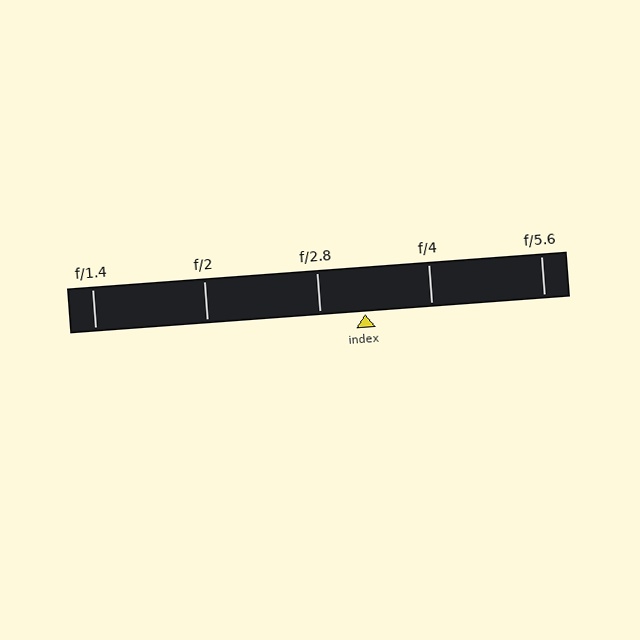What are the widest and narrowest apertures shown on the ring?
The widest aperture shown is f/1.4 and the narrowest is f/5.6.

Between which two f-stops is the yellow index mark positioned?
The index mark is between f/2.8 and f/4.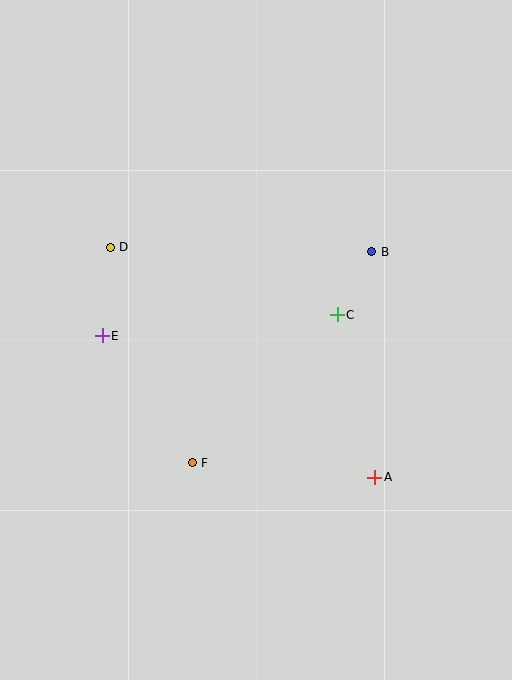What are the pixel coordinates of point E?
Point E is at (102, 336).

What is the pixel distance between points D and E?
The distance between D and E is 89 pixels.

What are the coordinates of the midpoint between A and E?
The midpoint between A and E is at (238, 406).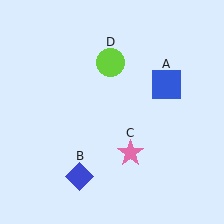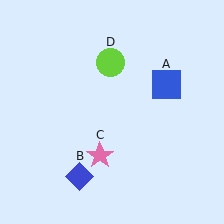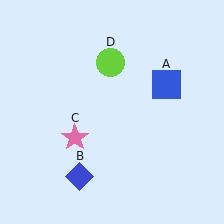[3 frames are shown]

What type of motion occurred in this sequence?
The pink star (object C) rotated clockwise around the center of the scene.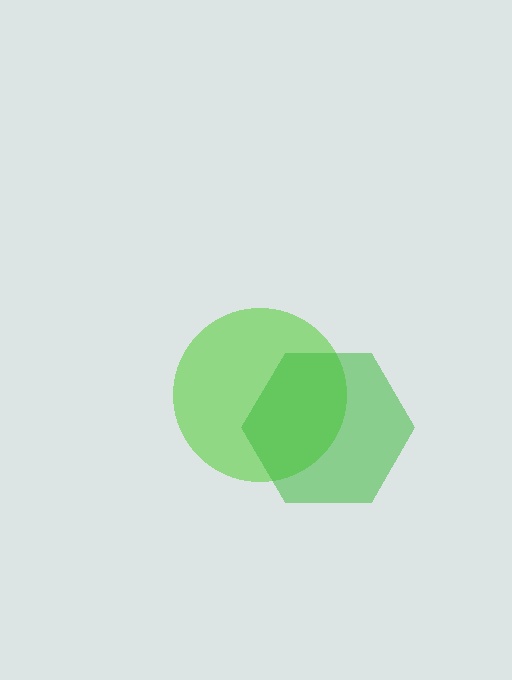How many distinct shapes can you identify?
There are 2 distinct shapes: a lime circle, a green hexagon.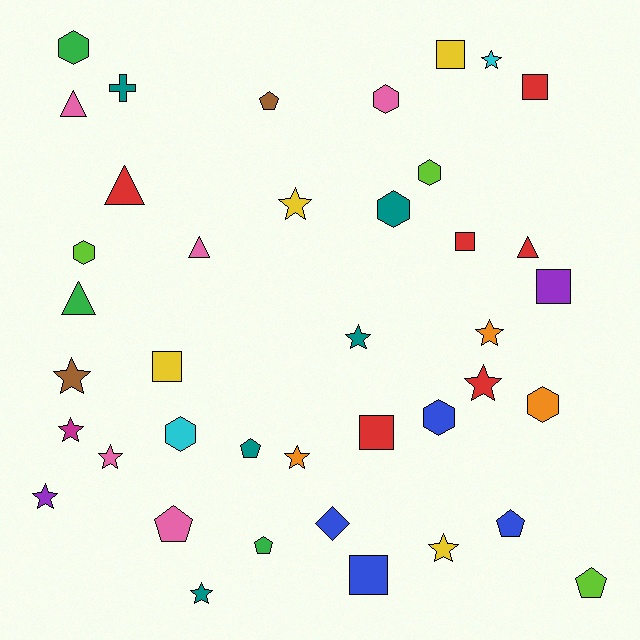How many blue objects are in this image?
There are 4 blue objects.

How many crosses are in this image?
There is 1 cross.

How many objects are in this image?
There are 40 objects.